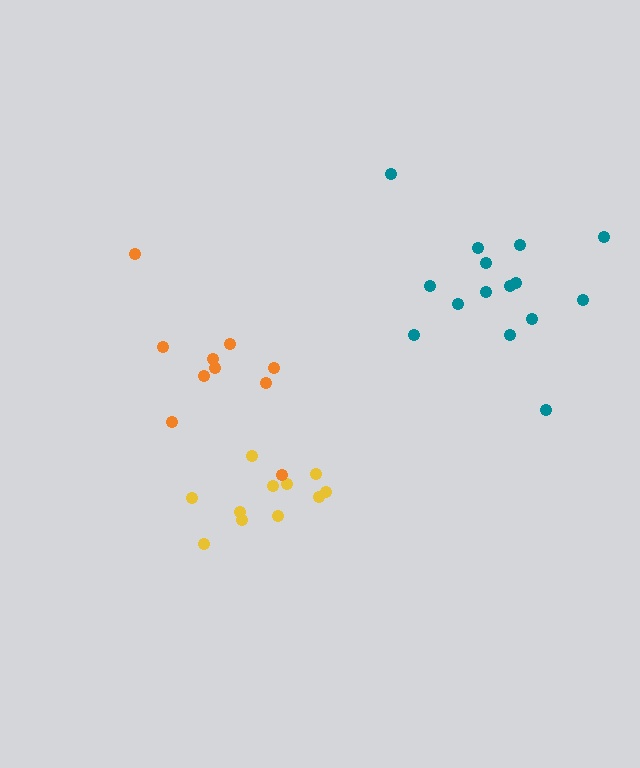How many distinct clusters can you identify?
There are 3 distinct clusters.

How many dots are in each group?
Group 1: 15 dots, Group 2: 11 dots, Group 3: 10 dots (36 total).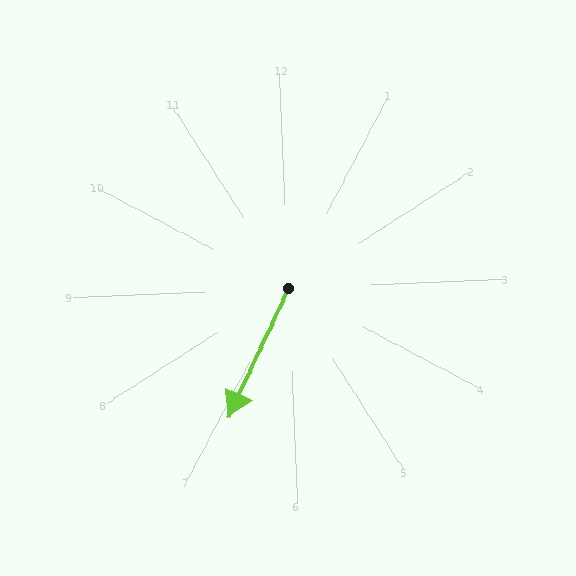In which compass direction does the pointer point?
Southwest.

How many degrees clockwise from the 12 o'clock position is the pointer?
Approximately 207 degrees.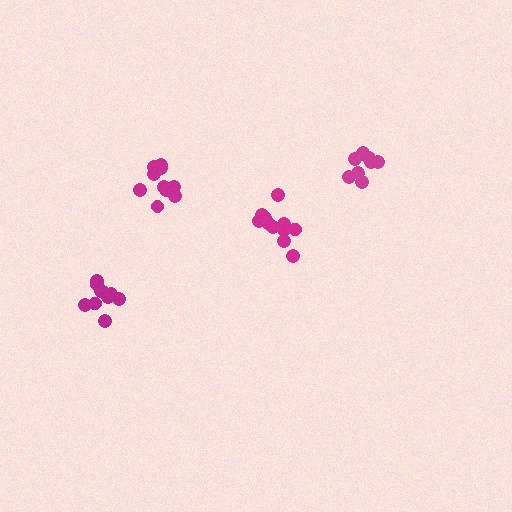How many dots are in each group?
Group 1: 10 dots, Group 2: 11 dots, Group 3: 11 dots, Group 4: 9 dots (41 total).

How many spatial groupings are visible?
There are 4 spatial groupings.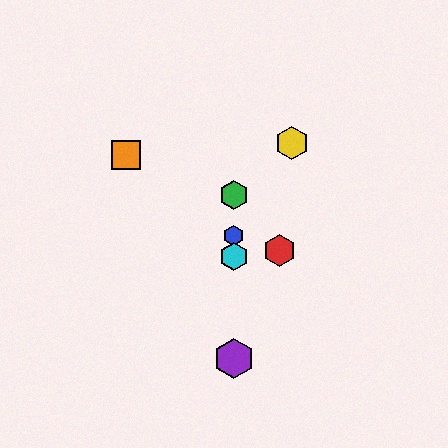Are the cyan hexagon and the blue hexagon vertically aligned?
Yes, both are at x≈234.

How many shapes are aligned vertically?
4 shapes (the blue hexagon, the green hexagon, the purple hexagon, the cyan hexagon) are aligned vertically.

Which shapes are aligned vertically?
The blue hexagon, the green hexagon, the purple hexagon, the cyan hexagon are aligned vertically.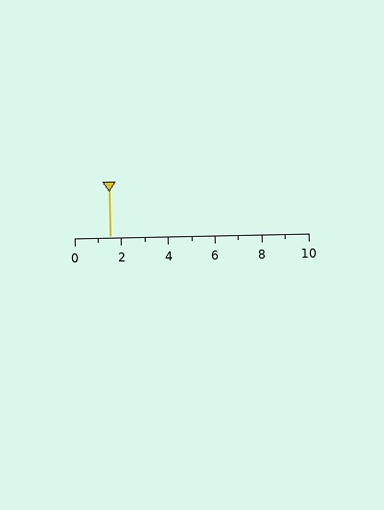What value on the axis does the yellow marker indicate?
The marker indicates approximately 1.5.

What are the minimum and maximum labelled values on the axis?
The axis runs from 0 to 10.